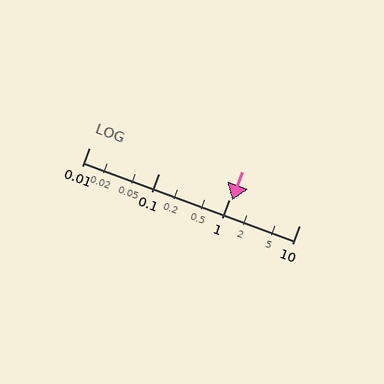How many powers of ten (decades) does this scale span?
The scale spans 3 decades, from 0.01 to 10.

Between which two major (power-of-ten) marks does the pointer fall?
The pointer is between 1 and 10.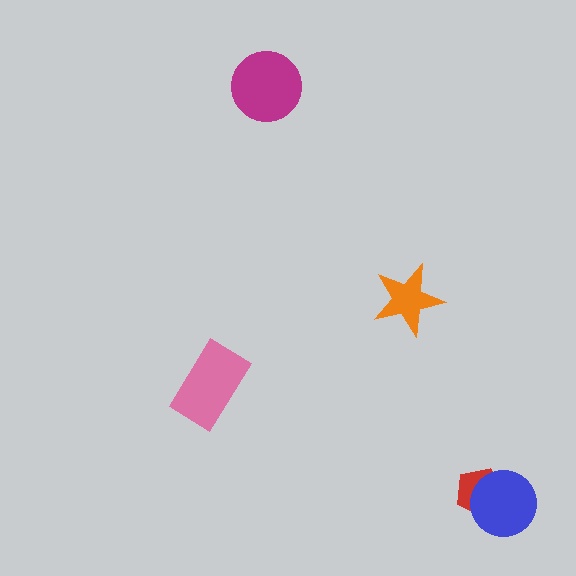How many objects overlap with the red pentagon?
1 object overlaps with the red pentagon.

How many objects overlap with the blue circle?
1 object overlaps with the blue circle.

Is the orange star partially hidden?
No, no other shape covers it.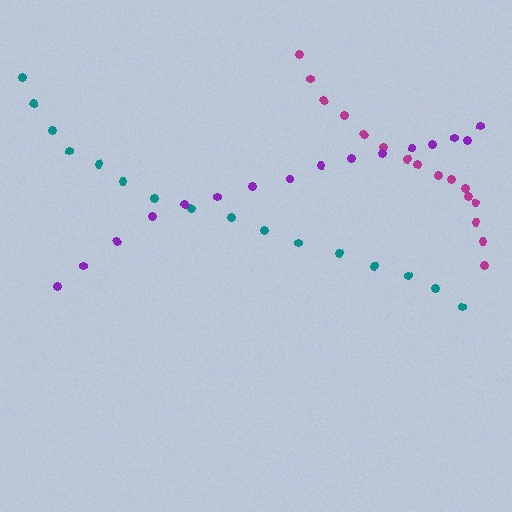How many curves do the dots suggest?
There are 3 distinct paths.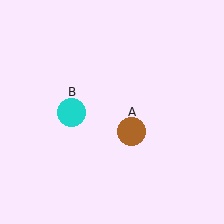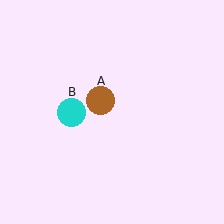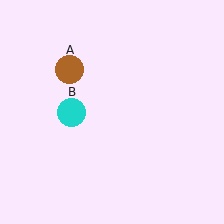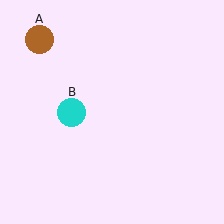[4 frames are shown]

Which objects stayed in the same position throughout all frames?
Cyan circle (object B) remained stationary.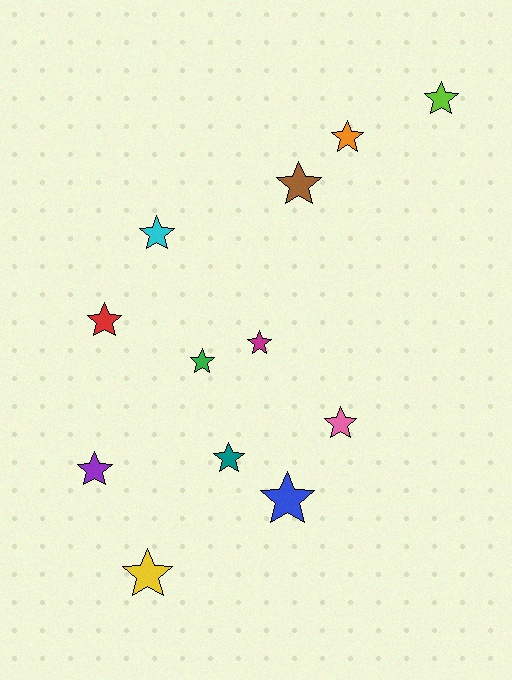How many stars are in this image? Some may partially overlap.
There are 12 stars.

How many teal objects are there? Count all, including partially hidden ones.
There is 1 teal object.